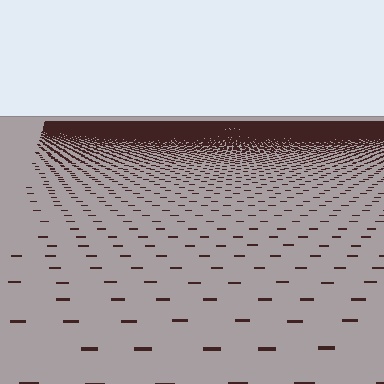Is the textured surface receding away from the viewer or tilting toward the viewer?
The surface is receding away from the viewer. Texture elements get smaller and denser toward the top.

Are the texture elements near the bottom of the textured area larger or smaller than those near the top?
Larger. Near the bottom, elements are closer to the viewer and appear at a bigger on-screen size.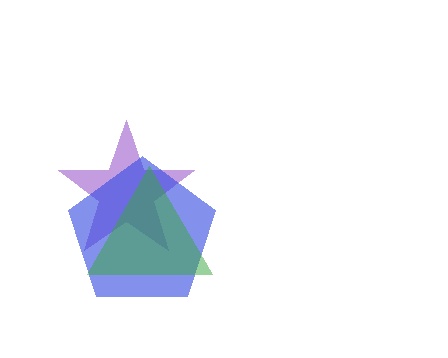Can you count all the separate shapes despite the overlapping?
Yes, there are 3 separate shapes.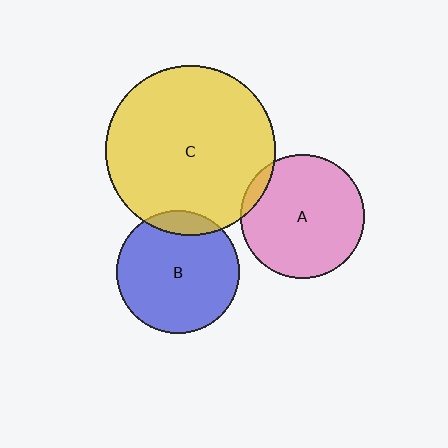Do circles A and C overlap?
Yes.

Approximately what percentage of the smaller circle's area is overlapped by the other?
Approximately 5%.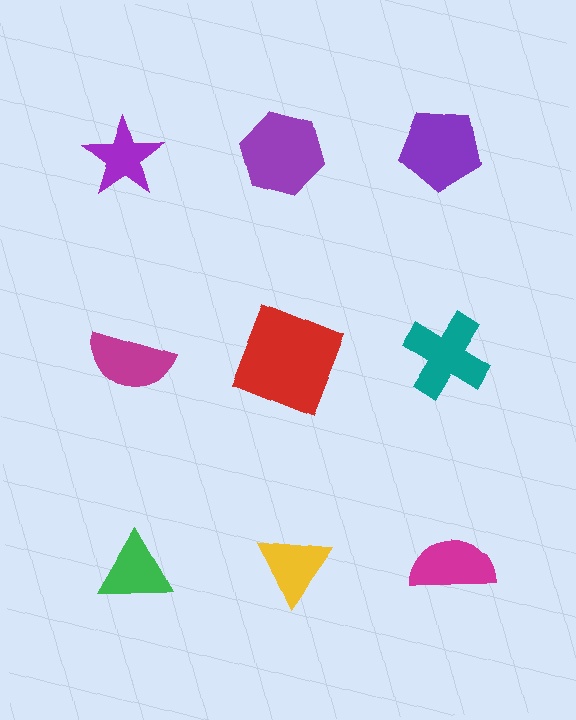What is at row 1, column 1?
A purple star.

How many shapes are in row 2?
3 shapes.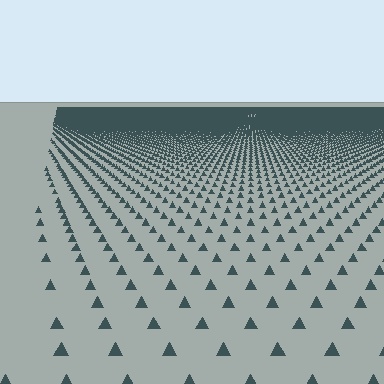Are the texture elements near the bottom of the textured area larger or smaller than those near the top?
Larger. Near the bottom, elements are closer to the viewer and appear at a bigger on-screen size.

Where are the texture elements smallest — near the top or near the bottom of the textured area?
Near the top.